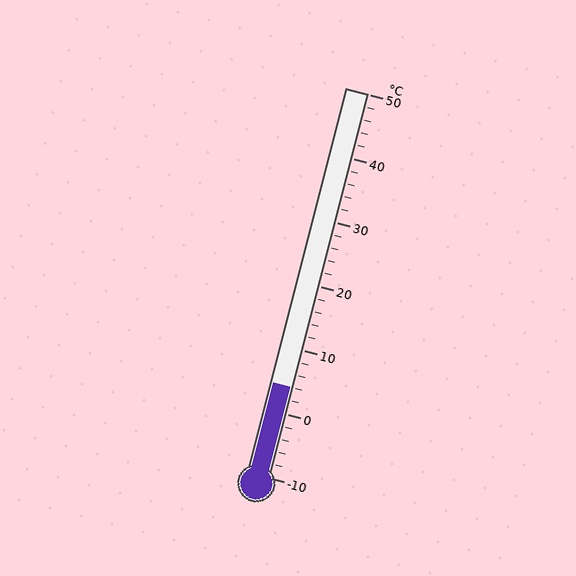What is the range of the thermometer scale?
The thermometer scale ranges from -10°C to 50°C.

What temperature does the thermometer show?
The thermometer shows approximately 4°C.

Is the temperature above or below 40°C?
The temperature is below 40°C.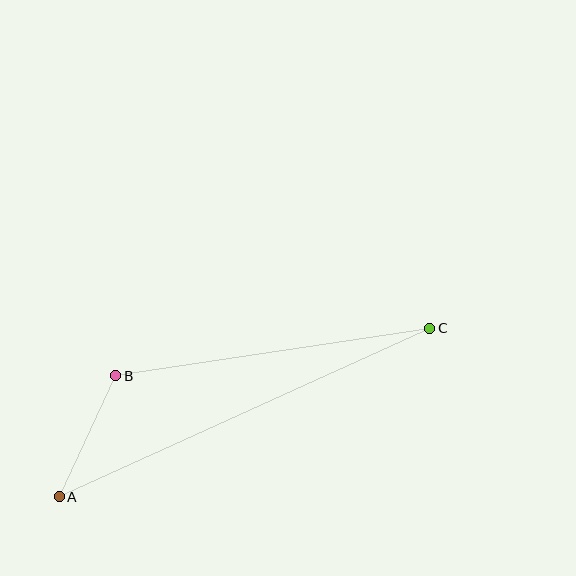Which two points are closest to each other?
Points A and B are closest to each other.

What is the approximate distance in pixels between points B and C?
The distance between B and C is approximately 317 pixels.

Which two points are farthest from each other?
Points A and C are farthest from each other.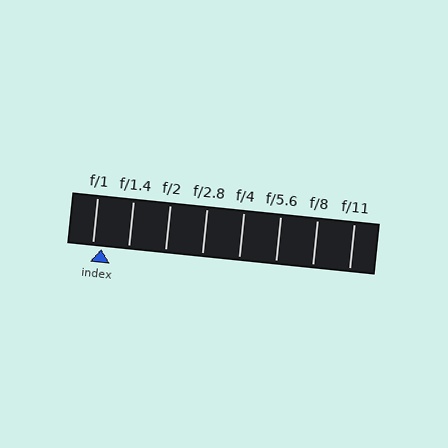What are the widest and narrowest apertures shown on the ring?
The widest aperture shown is f/1 and the narrowest is f/11.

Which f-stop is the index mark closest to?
The index mark is closest to f/1.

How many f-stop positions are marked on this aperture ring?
There are 8 f-stop positions marked.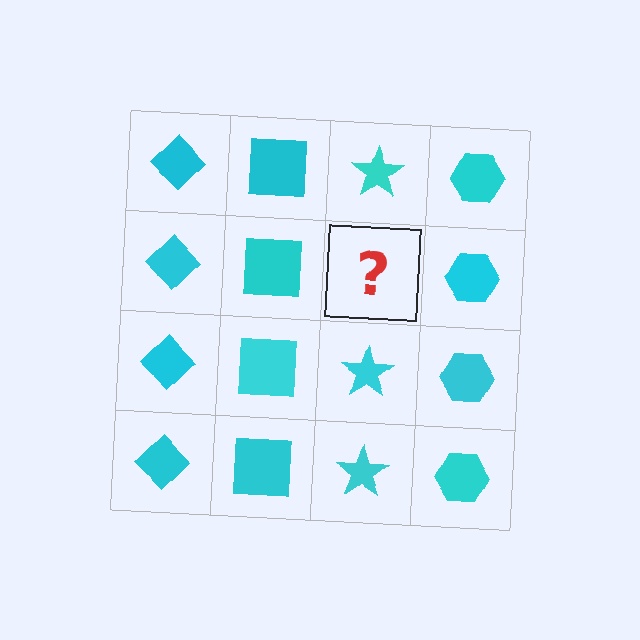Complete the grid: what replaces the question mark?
The question mark should be replaced with a cyan star.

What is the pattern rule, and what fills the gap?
The rule is that each column has a consistent shape. The gap should be filled with a cyan star.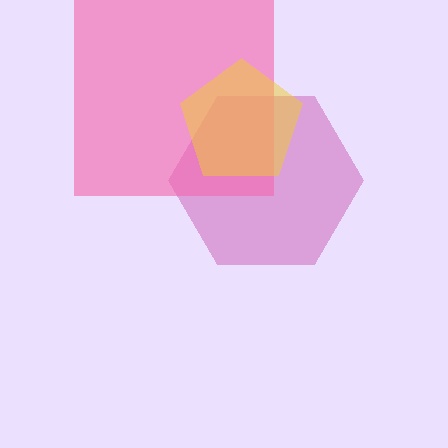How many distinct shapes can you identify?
There are 3 distinct shapes: a magenta hexagon, a pink square, a yellow pentagon.